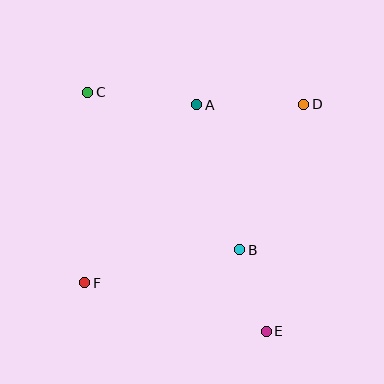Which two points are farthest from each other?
Points C and E are farthest from each other.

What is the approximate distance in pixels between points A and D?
The distance between A and D is approximately 107 pixels.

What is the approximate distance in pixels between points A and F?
The distance between A and F is approximately 211 pixels.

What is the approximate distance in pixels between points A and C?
The distance between A and C is approximately 110 pixels.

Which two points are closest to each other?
Points B and E are closest to each other.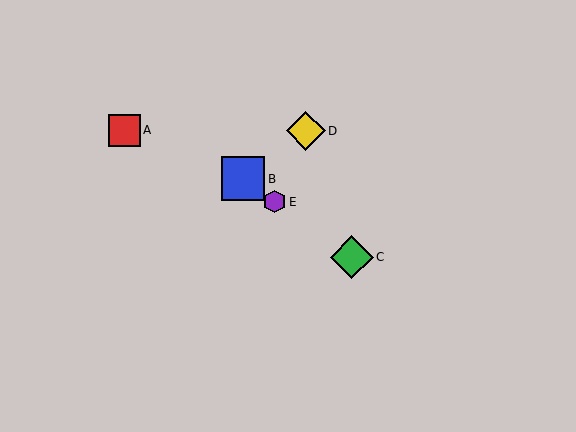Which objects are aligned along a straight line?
Objects B, C, E are aligned along a straight line.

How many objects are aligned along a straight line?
3 objects (B, C, E) are aligned along a straight line.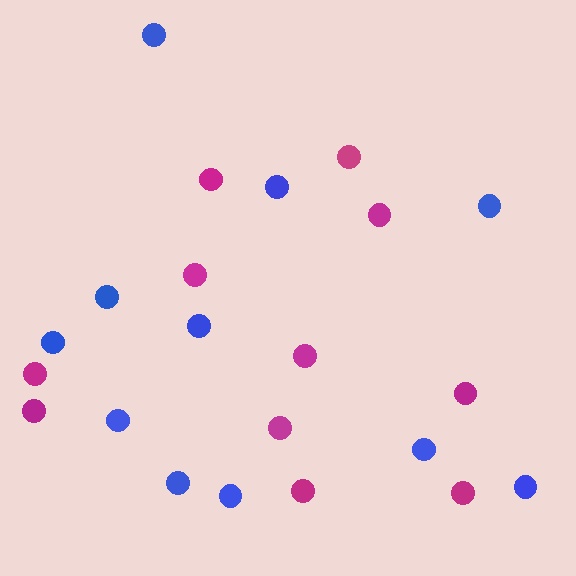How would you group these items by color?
There are 2 groups: one group of magenta circles (11) and one group of blue circles (11).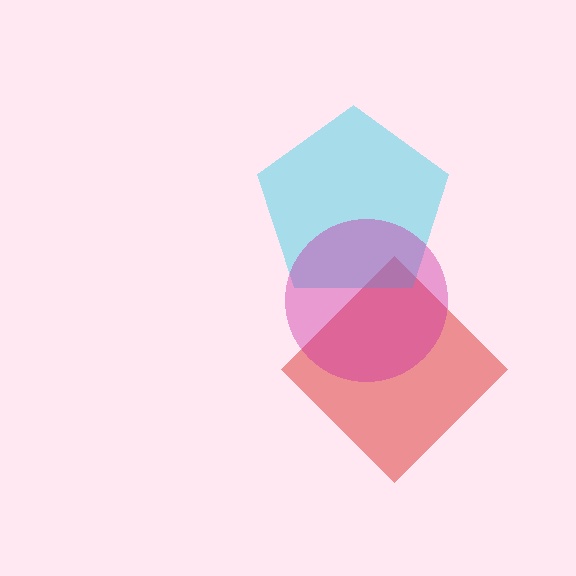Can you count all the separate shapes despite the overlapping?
Yes, there are 3 separate shapes.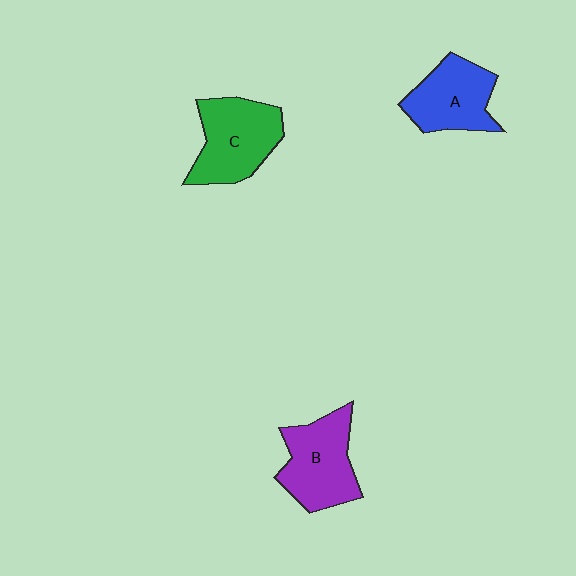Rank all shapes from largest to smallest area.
From largest to smallest: C (green), B (purple), A (blue).